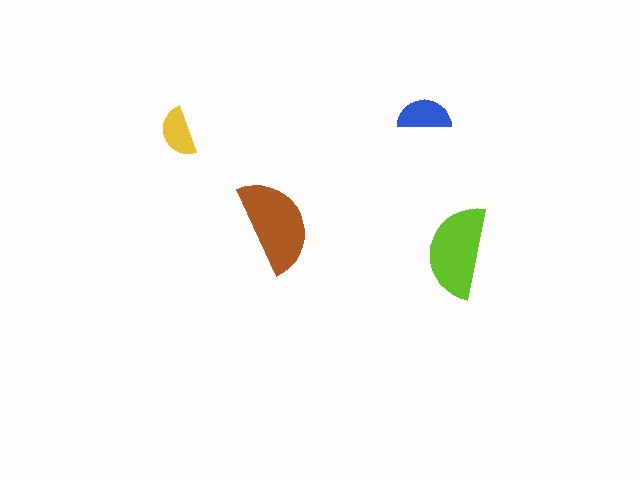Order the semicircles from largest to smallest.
the brown one, the lime one, the blue one, the yellow one.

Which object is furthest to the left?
The yellow semicircle is leftmost.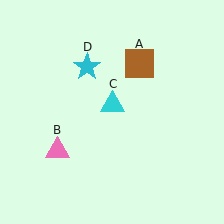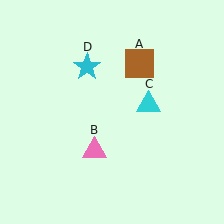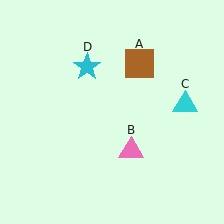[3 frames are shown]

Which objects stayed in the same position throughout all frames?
Brown square (object A) and cyan star (object D) remained stationary.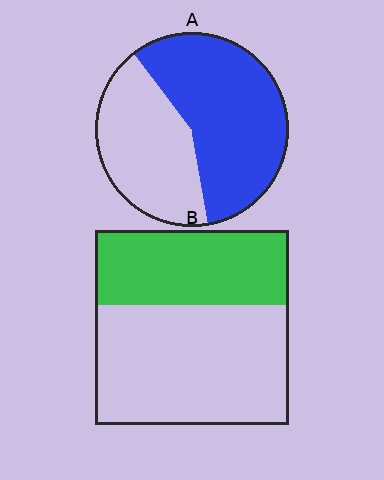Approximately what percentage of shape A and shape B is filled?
A is approximately 60% and B is approximately 40%.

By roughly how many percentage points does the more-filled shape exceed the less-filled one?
By roughly 20 percentage points (A over B).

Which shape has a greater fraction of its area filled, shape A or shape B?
Shape A.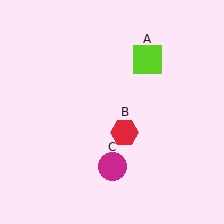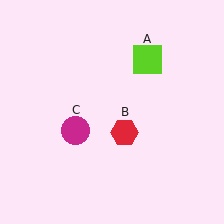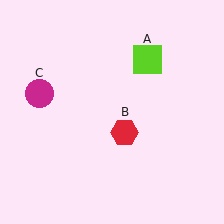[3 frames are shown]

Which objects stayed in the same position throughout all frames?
Lime square (object A) and red hexagon (object B) remained stationary.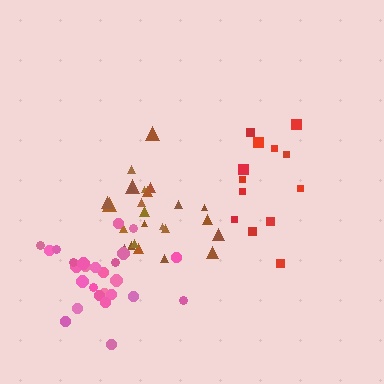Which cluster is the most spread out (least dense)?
Red.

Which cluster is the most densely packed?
Pink.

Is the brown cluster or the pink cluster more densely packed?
Pink.